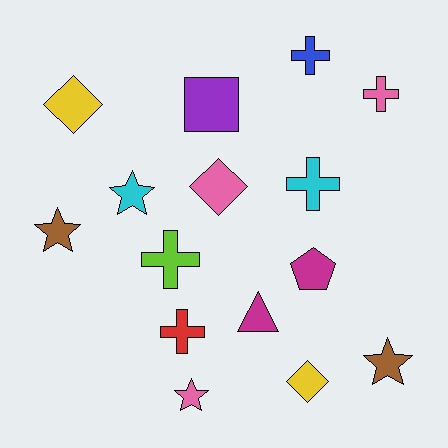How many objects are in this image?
There are 15 objects.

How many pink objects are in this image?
There are 3 pink objects.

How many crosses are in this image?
There are 5 crosses.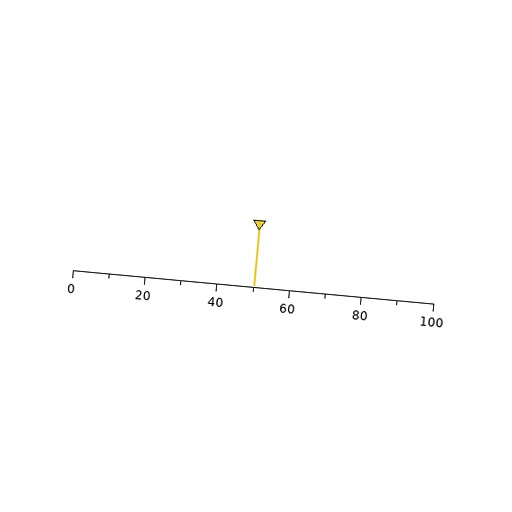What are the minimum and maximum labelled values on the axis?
The axis runs from 0 to 100.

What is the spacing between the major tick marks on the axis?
The major ticks are spaced 20 apart.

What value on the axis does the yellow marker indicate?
The marker indicates approximately 50.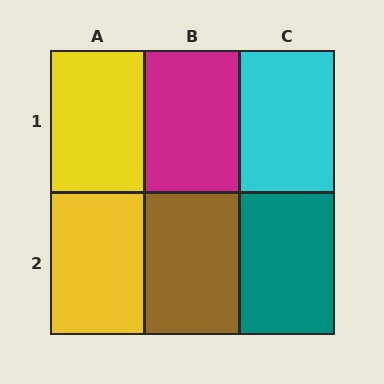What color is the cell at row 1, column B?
Magenta.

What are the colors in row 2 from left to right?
Yellow, brown, teal.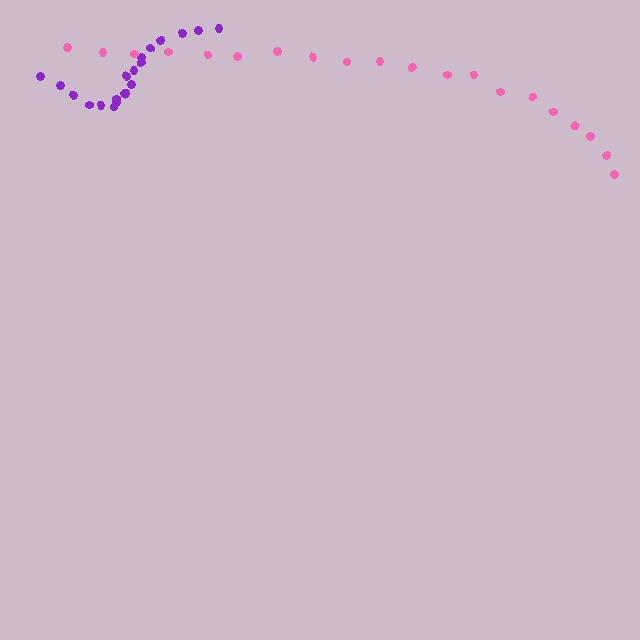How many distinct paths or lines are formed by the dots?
There are 2 distinct paths.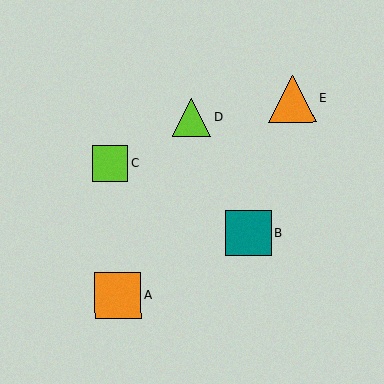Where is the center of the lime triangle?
The center of the lime triangle is at (192, 117).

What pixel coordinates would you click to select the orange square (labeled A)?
Click at (118, 296) to select the orange square A.